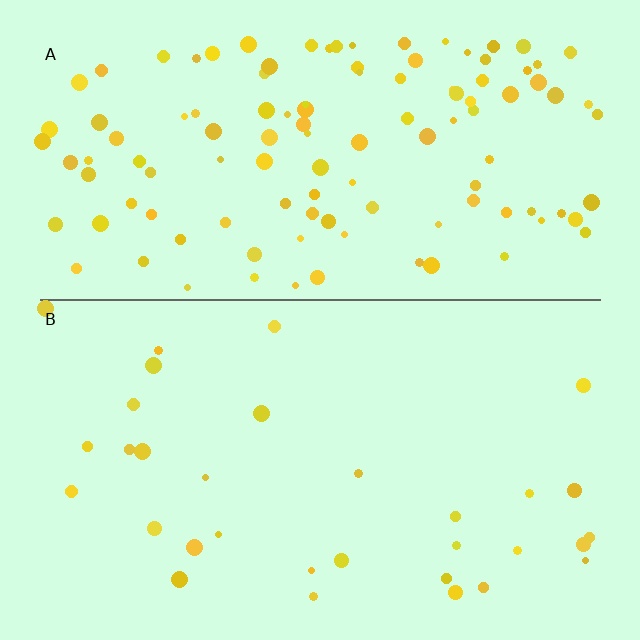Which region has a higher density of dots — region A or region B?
A (the top).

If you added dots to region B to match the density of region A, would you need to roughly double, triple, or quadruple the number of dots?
Approximately quadruple.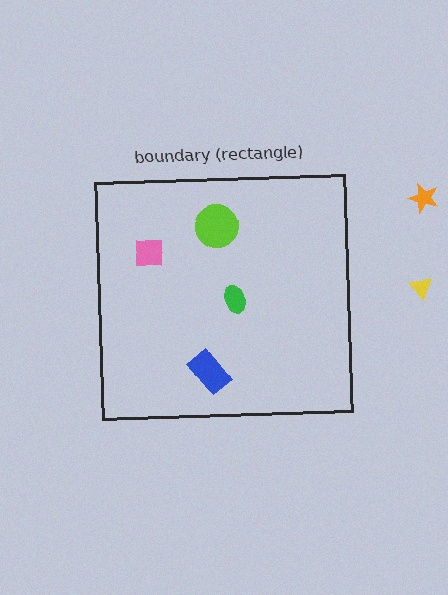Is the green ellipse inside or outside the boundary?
Inside.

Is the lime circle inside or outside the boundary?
Inside.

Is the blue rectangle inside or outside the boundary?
Inside.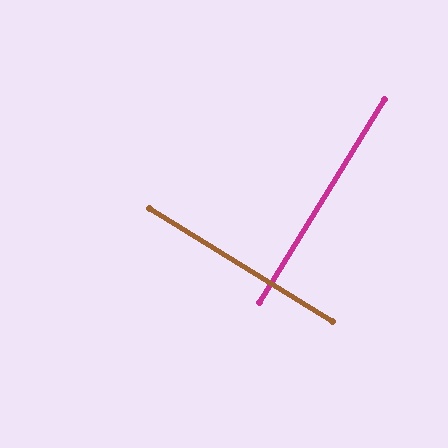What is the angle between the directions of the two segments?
Approximately 90 degrees.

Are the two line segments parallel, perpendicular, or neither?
Perpendicular — they meet at approximately 90°.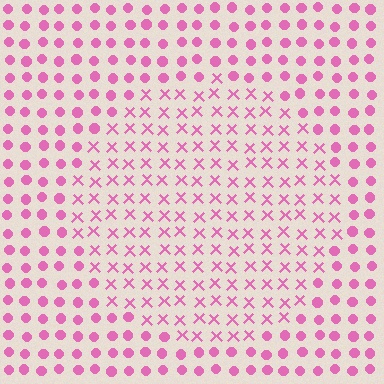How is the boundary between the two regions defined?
The boundary is defined by a change in element shape: X marks inside vs. circles outside. All elements share the same color and spacing.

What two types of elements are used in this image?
The image uses X marks inside the circle region and circles outside it.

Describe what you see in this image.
The image is filled with small pink elements arranged in a uniform grid. A circle-shaped region contains X marks, while the surrounding area contains circles. The boundary is defined purely by the change in element shape.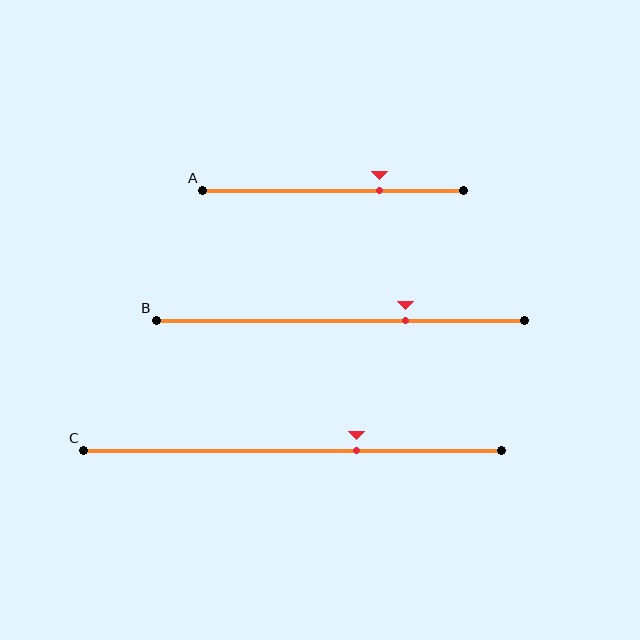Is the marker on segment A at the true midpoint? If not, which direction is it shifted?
No, the marker on segment A is shifted to the right by about 18% of the segment length.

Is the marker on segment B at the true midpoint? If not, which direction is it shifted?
No, the marker on segment B is shifted to the right by about 18% of the segment length.